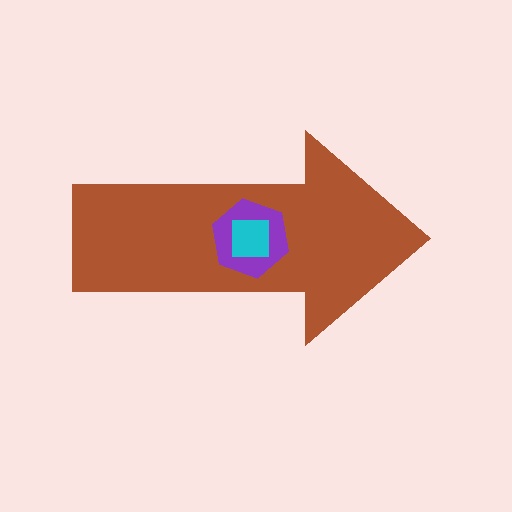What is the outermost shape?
The brown arrow.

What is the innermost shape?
The cyan square.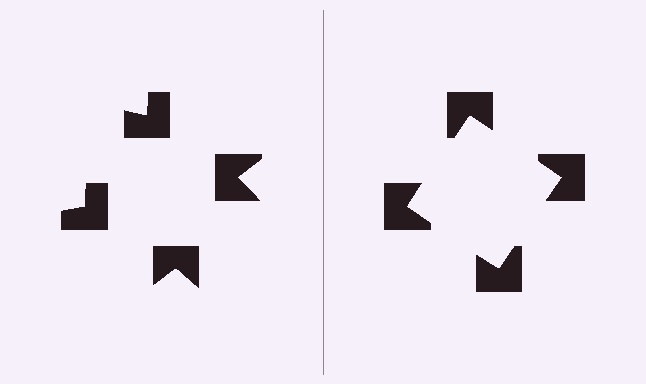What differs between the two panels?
The notched squares are positioned identically on both sides; only the wedge orientations differ. On the right they align to a square; on the left they are misaligned.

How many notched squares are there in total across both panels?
8 — 4 on each side.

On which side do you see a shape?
An illusory square appears on the right side. On the left side the wedge cuts are rotated, so no coherent shape forms.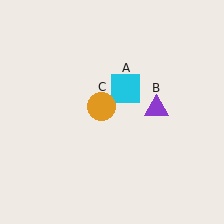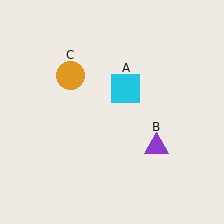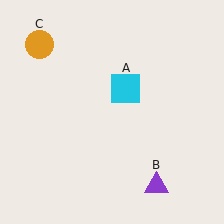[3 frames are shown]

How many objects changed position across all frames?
2 objects changed position: purple triangle (object B), orange circle (object C).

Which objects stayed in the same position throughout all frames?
Cyan square (object A) remained stationary.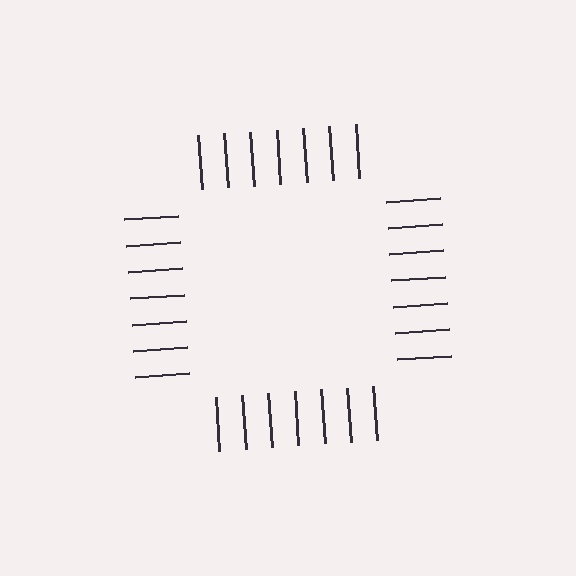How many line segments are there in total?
28 — 7 along each of the 4 edges.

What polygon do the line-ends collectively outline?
An illusory square — the line segments terminate on its edges but no continuous stroke is drawn.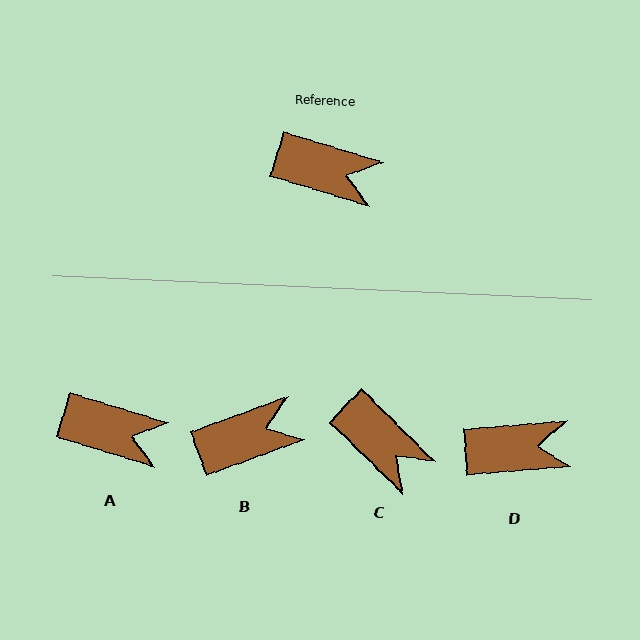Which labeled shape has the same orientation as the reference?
A.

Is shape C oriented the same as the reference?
No, it is off by about 27 degrees.